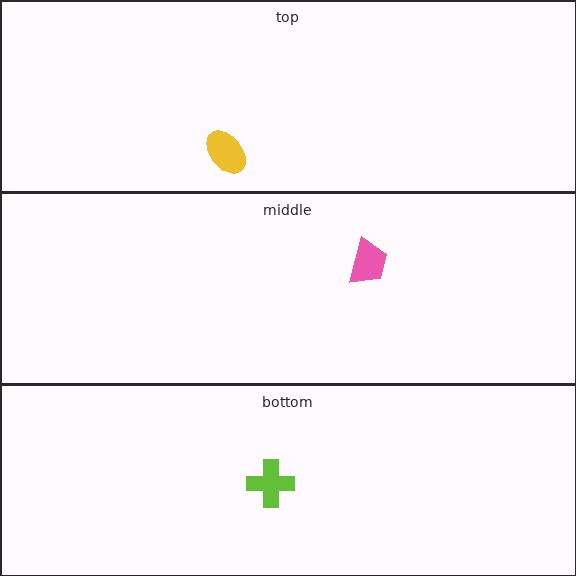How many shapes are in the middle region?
1.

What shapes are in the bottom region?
The lime cross.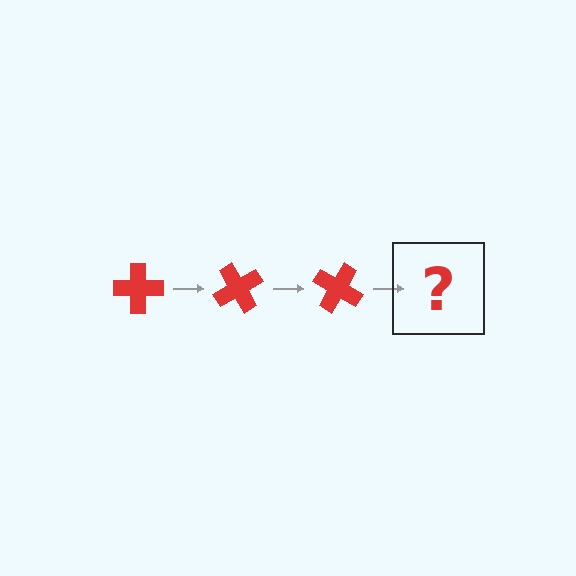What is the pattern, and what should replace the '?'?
The pattern is that the cross rotates 60 degrees each step. The '?' should be a red cross rotated 180 degrees.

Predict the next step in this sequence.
The next step is a red cross rotated 180 degrees.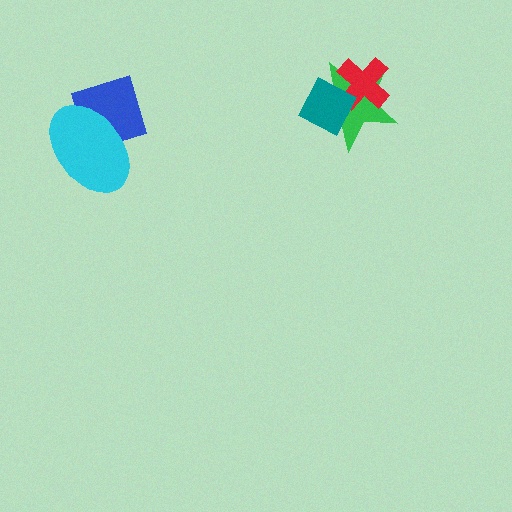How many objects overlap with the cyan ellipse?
1 object overlaps with the cyan ellipse.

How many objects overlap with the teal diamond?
2 objects overlap with the teal diamond.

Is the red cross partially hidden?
Yes, it is partially covered by another shape.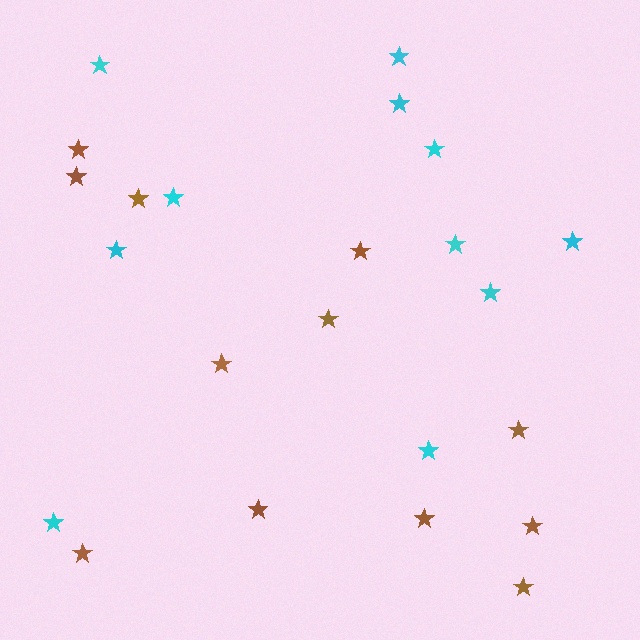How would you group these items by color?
There are 2 groups: one group of cyan stars (11) and one group of brown stars (12).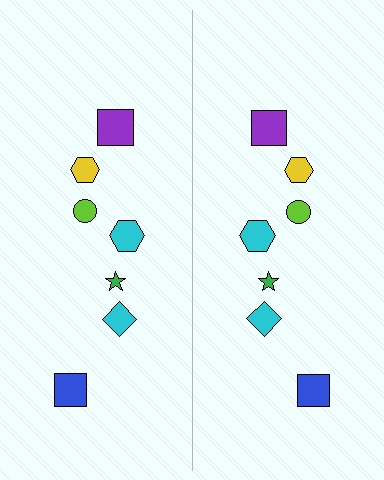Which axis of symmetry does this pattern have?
The pattern has a vertical axis of symmetry running through the center of the image.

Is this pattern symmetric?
Yes, this pattern has bilateral (reflection) symmetry.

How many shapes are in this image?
There are 14 shapes in this image.